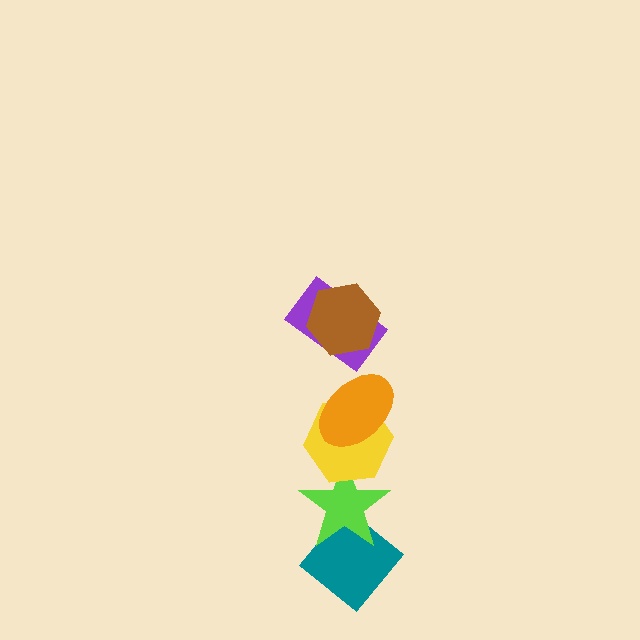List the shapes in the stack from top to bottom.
From top to bottom: the brown hexagon, the purple rectangle, the orange ellipse, the yellow hexagon, the lime star, the teal diamond.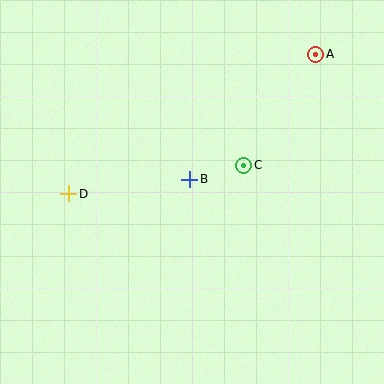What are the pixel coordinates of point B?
Point B is at (190, 179).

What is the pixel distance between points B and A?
The distance between B and A is 178 pixels.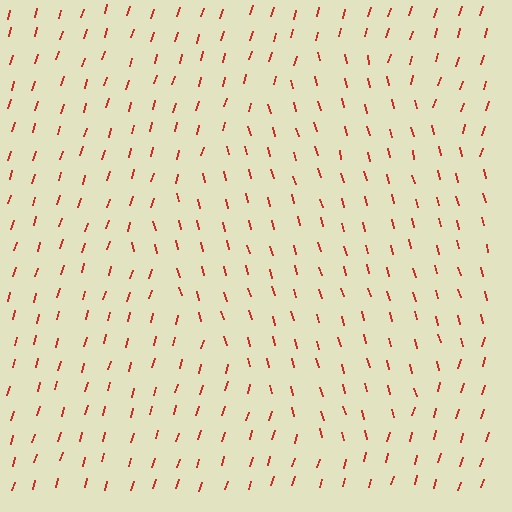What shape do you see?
I see a diamond.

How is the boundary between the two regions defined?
The boundary is defined purely by a change in line orientation (approximately 31 degrees difference). All lines are the same color and thickness.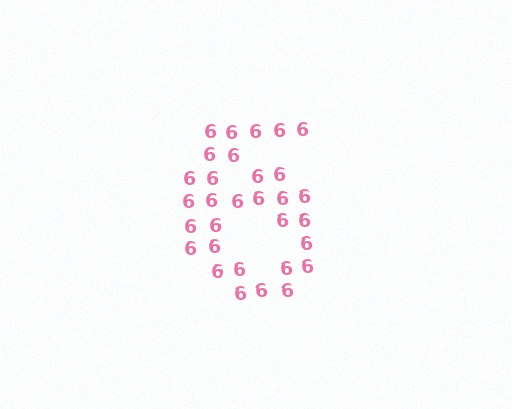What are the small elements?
The small elements are digit 6's.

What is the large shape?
The large shape is the digit 6.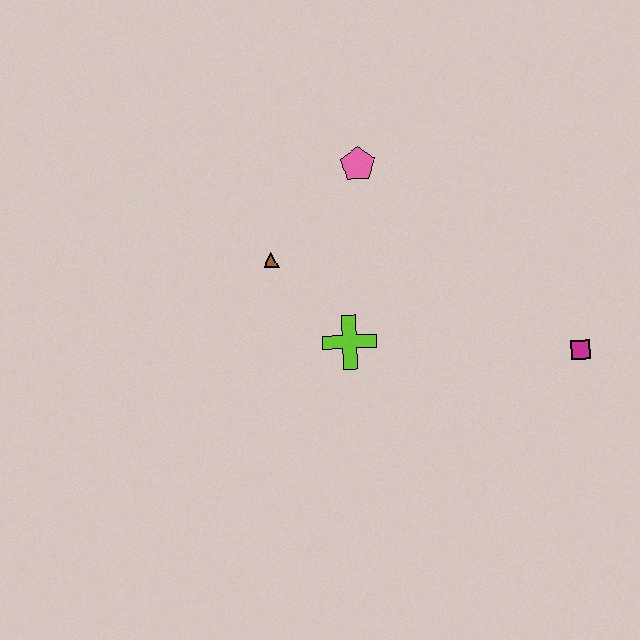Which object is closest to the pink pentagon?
The brown triangle is closest to the pink pentagon.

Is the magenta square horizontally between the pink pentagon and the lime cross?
No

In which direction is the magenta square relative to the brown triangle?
The magenta square is to the right of the brown triangle.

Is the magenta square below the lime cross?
Yes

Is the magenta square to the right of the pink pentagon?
Yes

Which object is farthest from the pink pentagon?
The magenta square is farthest from the pink pentagon.